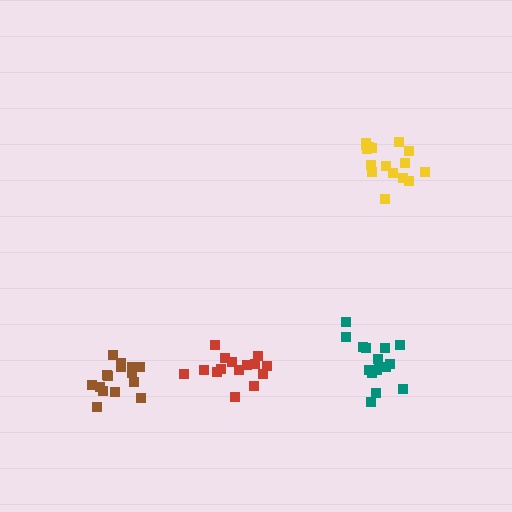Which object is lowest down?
The brown cluster is bottommost.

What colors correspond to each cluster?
The clusters are colored: yellow, teal, brown, red.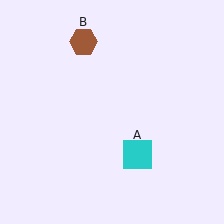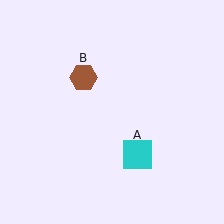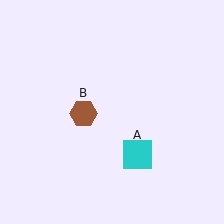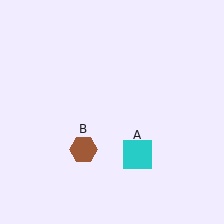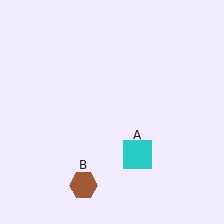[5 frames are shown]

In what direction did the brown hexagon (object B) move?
The brown hexagon (object B) moved down.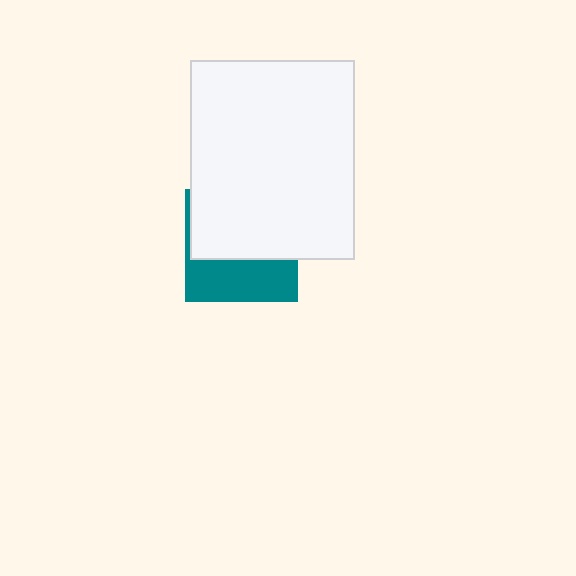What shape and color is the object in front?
The object in front is a white rectangle.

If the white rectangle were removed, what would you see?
You would see the complete teal square.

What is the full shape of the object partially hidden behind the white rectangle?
The partially hidden object is a teal square.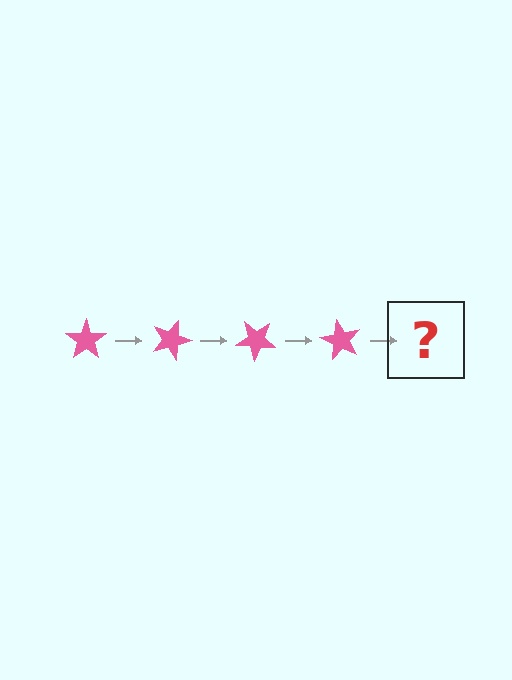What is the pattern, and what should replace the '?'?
The pattern is that the star rotates 20 degrees each step. The '?' should be a pink star rotated 80 degrees.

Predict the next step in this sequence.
The next step is a pink star rotated 80 degrees.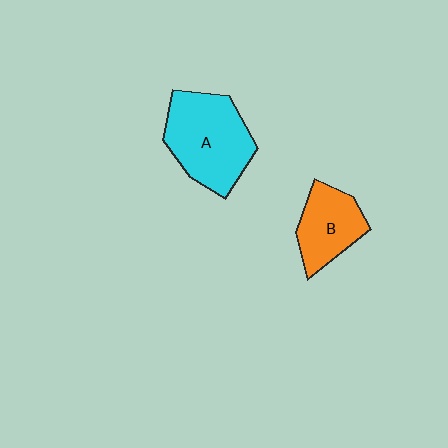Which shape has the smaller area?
Shape B (orange).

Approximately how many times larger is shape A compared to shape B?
Approximately 1.6 times.